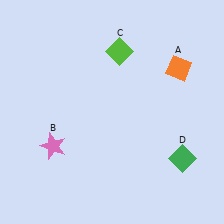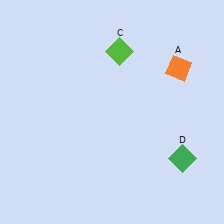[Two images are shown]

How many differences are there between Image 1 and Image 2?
There is 1 difference between the two images.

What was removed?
The pink star (B) was removed in Image 2.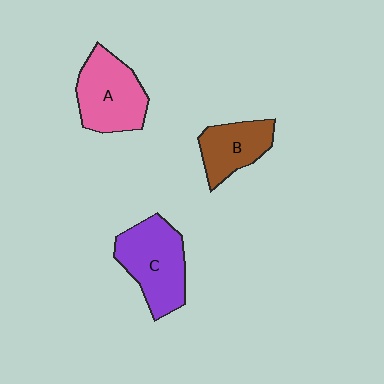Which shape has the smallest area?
Shape B (brown).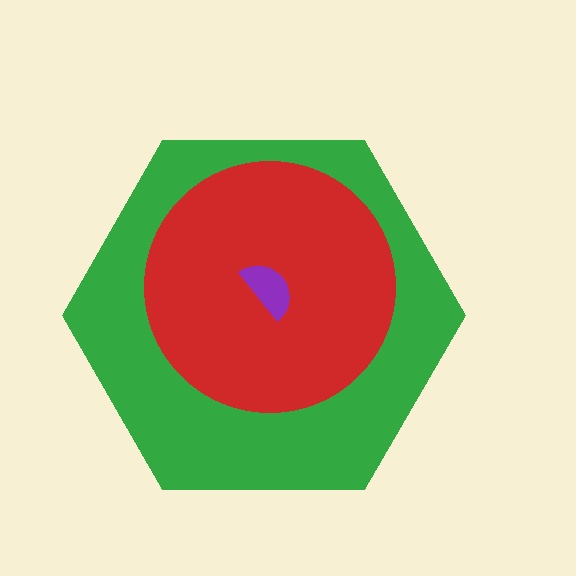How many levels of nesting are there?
3.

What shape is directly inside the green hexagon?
The red circle.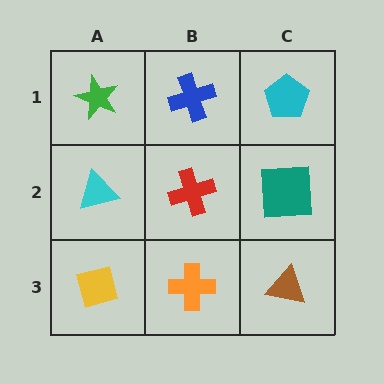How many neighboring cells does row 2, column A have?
3.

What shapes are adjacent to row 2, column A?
A green star (row 1, column A), a yellow diamond (row 3, column A), a red cross (row 2, column B).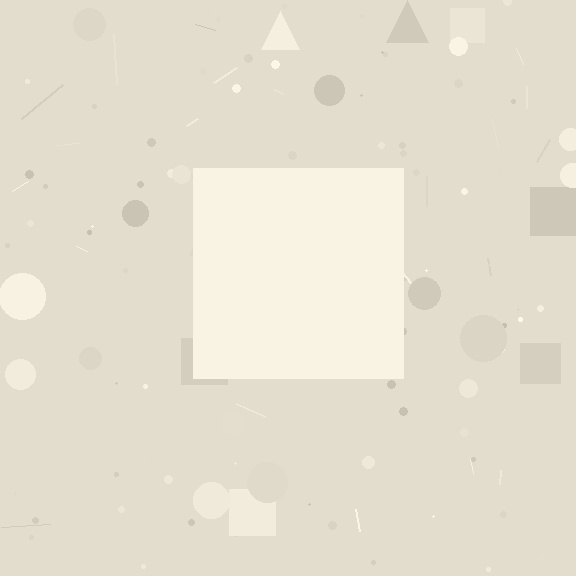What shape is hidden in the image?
A square is hidden in the image.